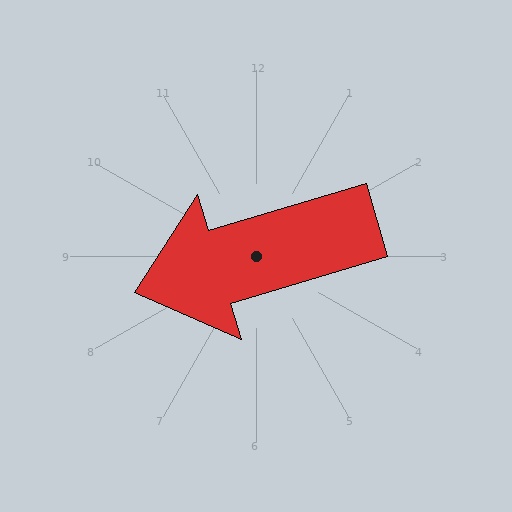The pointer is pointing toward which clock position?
Roughly 8 o'clock.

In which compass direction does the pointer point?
West.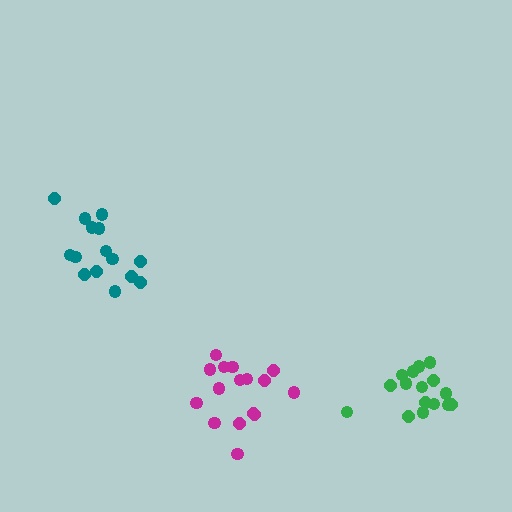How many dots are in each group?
Group 1: 16 dots, Group 2: 15 dots, Group 3: 16 dots (47 total).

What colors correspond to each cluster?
The clusters are colored: magenta, teal, green.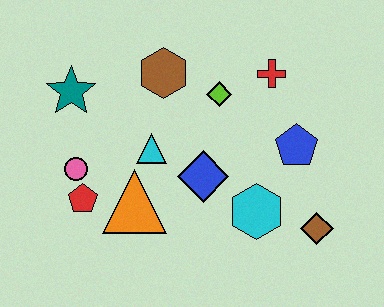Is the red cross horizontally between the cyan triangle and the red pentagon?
No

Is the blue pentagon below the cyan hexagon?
No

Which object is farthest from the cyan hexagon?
The teal star is farthest from the cyan hexagon.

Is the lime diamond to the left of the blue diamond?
No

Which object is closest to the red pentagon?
The pink circle is closest to the red pentagon.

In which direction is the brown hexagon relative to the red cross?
The brown hexagon is to the left of the red cross.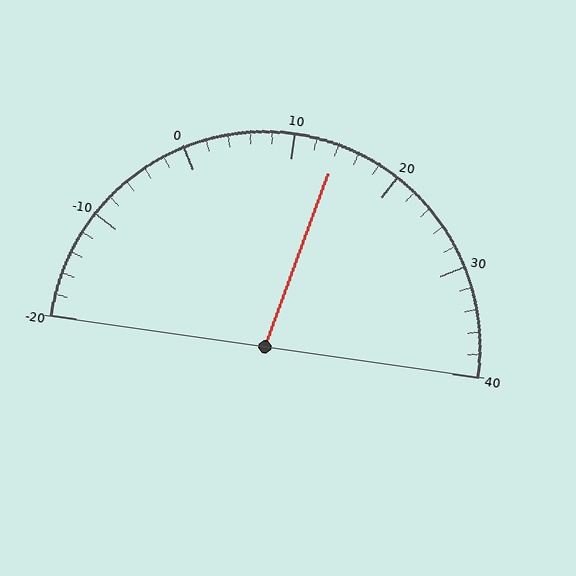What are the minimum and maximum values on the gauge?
The gauge ranges from -20 to 40.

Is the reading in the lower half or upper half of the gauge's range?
The reading is in the upper half of the range (-20 to 40).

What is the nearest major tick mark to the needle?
The nearest major tick mark is 10.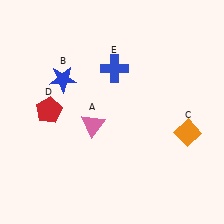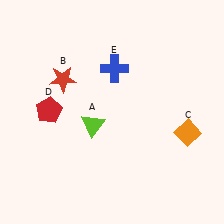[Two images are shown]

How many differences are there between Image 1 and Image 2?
There are 2 differences between the two images.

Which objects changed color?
A changed from pink to lime. B changed from blue to red.